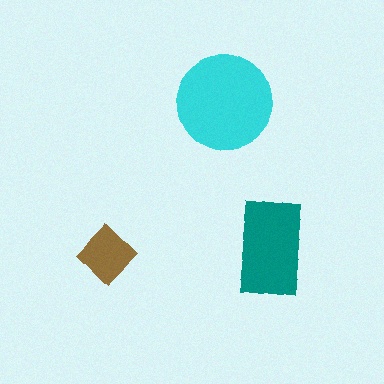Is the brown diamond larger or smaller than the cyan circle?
Smaller.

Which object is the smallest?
The brown diamond.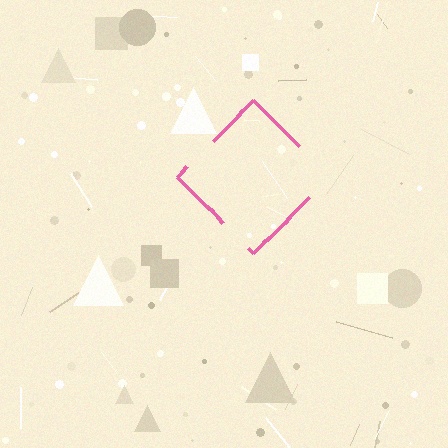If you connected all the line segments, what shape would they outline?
They would outline a diamond.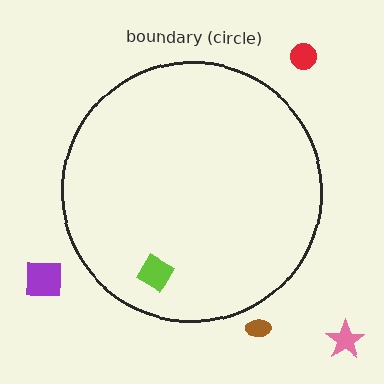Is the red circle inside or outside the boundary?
Outside.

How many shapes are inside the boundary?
1 inside, 4 outside.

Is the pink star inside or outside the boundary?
Outside.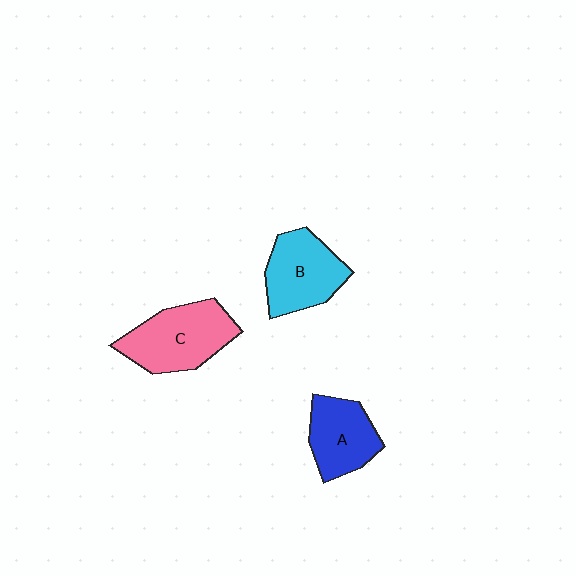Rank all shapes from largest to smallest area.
From largest to smallest: C (pink), B (cyan), A (blue).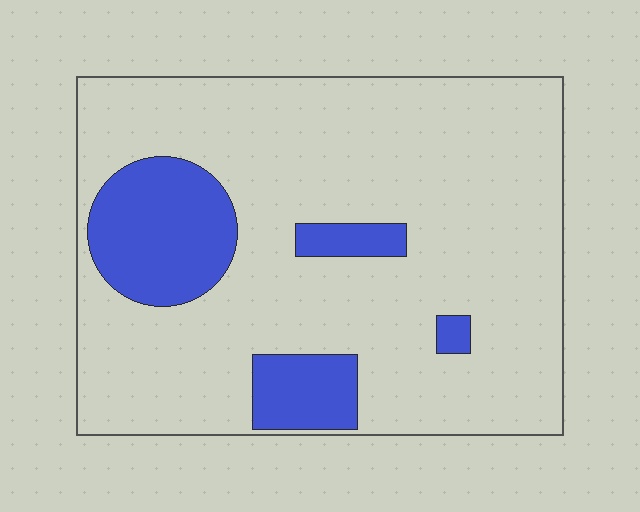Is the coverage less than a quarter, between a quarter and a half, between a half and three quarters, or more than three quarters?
Less than a quarter.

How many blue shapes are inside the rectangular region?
4.